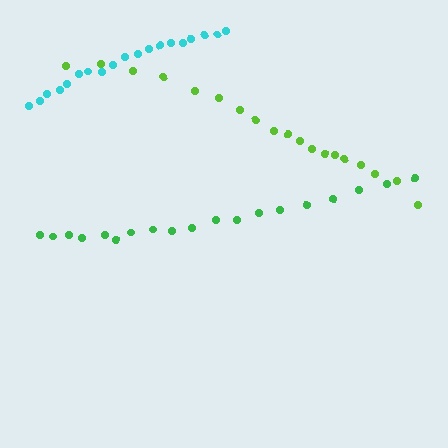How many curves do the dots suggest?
There are 3 distinct paths.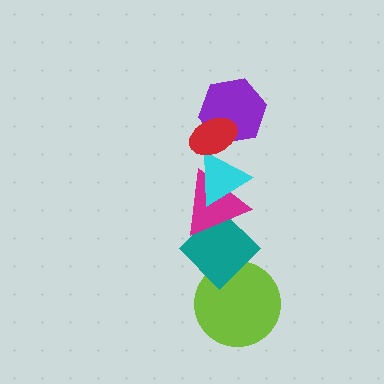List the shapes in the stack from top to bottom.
From top to bottom: the red ellipse, the purple hexagon, the cyan triangle, the magenta triangle, the teal diamond, the lime circle.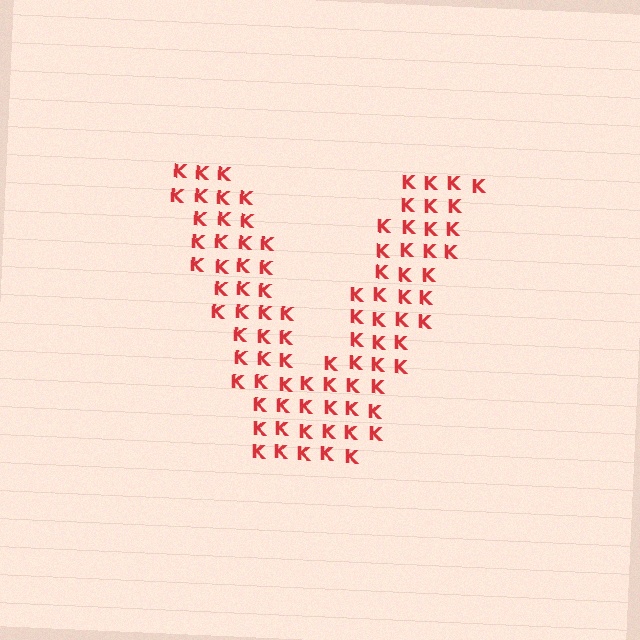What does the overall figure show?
The overall figure shows the letter V.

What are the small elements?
The small elements are letter K's.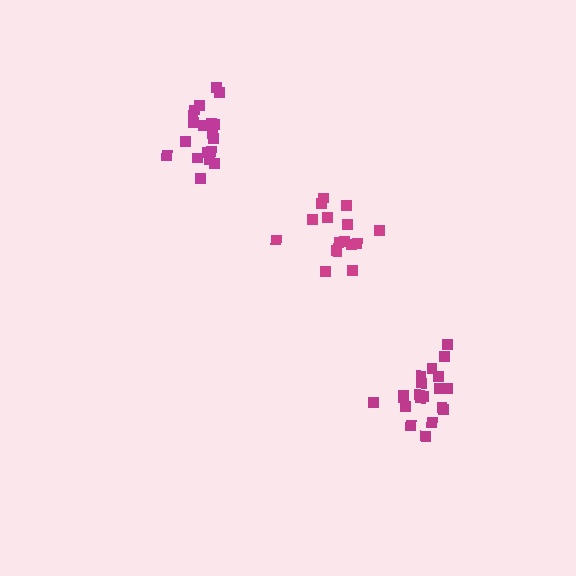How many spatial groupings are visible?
There are 3 spatial groupings.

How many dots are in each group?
Group 1: 20 dots, Group 2: 20 dots, Group 3: 15 dots (55 total).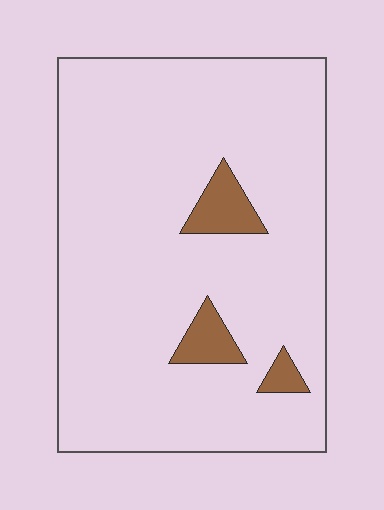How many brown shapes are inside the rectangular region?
3.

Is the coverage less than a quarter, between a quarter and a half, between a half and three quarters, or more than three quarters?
Less than a quarter.